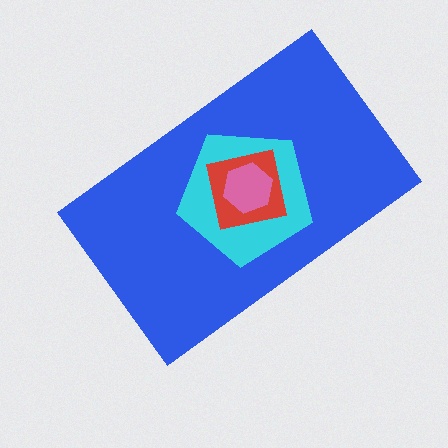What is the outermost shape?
The blue rectangle.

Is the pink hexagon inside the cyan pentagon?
Yes.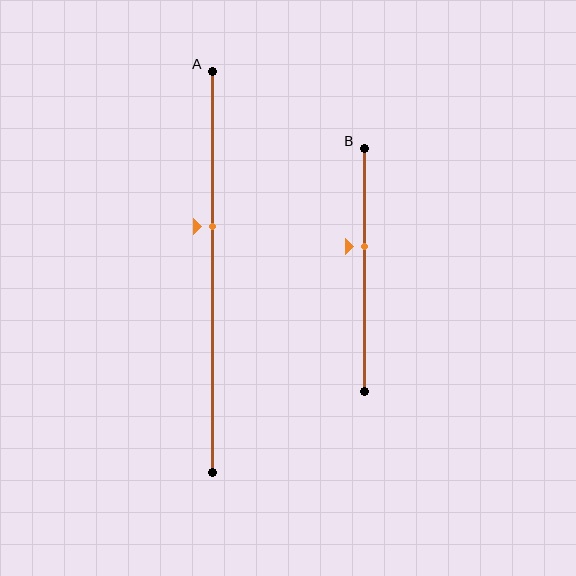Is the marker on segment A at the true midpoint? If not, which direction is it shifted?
No, the marker on segment A is shifted upward by about 11% of the segment length.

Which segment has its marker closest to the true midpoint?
Segment B has its marker closest to the true midpoint.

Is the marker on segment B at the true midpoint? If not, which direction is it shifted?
No, the marker on segment B is shifted upward by about 10% of the segment length.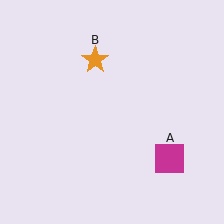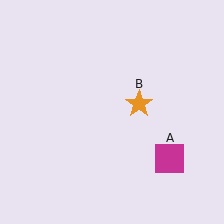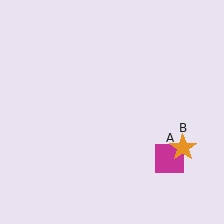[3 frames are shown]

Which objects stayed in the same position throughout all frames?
Magenta square (object A) remained stationary.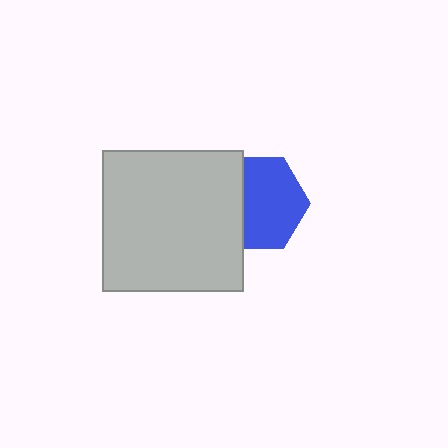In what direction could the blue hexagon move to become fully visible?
The blue hexagon could move right. That would shift it out from behind the light gray square entirely.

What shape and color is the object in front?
The object in front is a light gray square.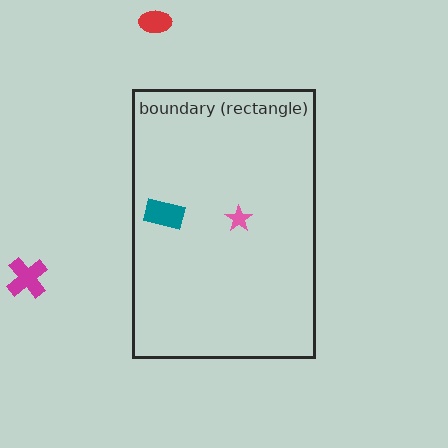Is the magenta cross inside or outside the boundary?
Outside.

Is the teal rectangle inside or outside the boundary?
Inside.